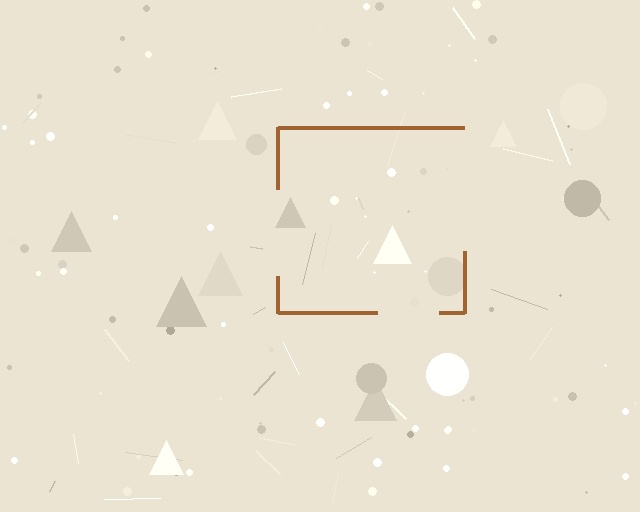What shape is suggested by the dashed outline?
The dashed outline suggests a square.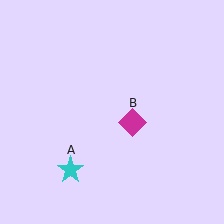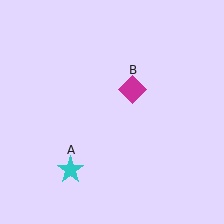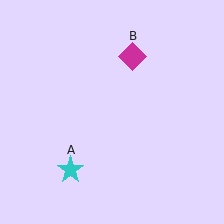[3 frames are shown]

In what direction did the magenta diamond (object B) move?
The magenta diamond (object B) moved up.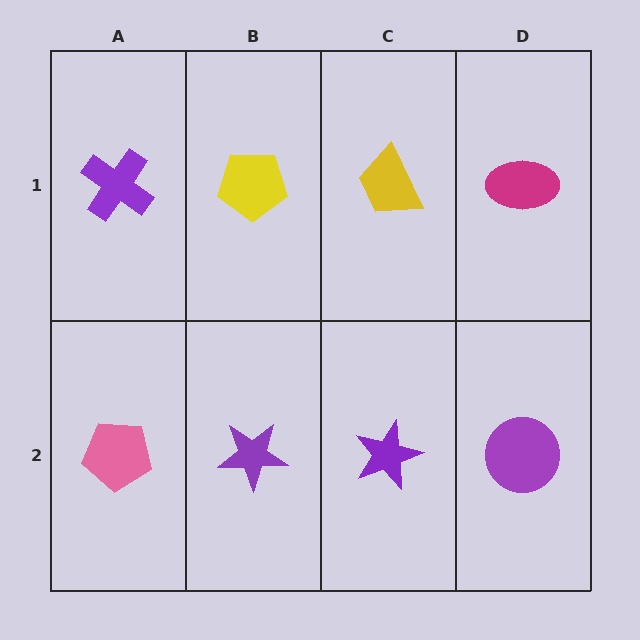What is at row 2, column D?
A purple circle.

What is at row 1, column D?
A magenta ellipse.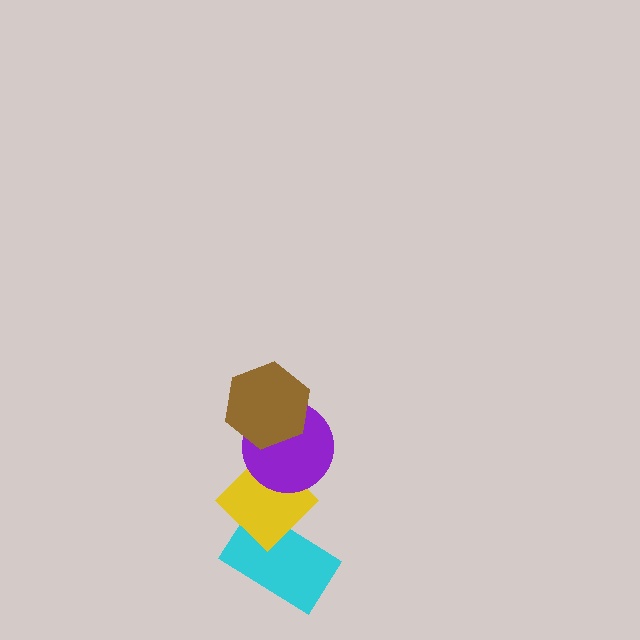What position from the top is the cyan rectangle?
The cyan rectangle is 4th from the top.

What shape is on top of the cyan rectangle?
The yellow diamond is on top of the cyan rectangle.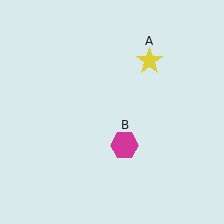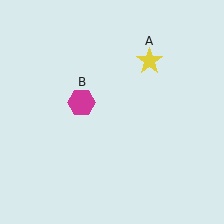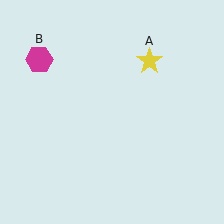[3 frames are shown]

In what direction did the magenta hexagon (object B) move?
The magenta hexagon (object B) moved up and to the left.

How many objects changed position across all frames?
1 object changed position: magenta hexagon (object B).